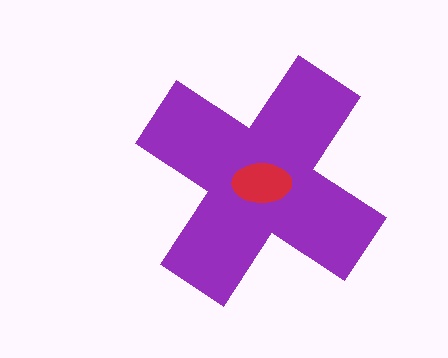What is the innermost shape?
The red ellipse.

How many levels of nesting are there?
2.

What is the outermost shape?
The purple cross.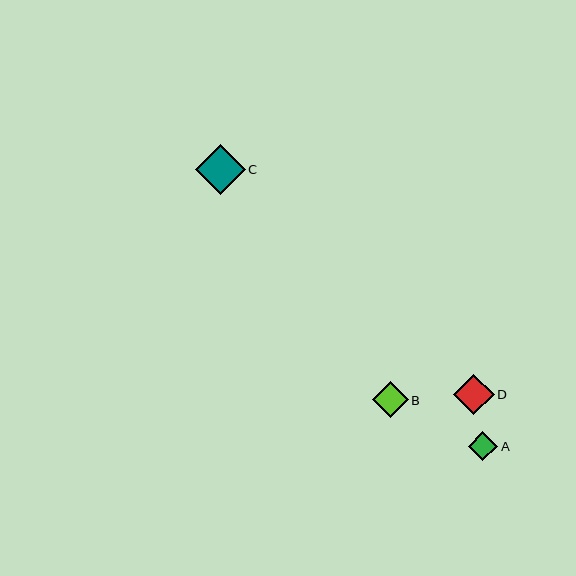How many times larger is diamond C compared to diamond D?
Diamond C is approximately 1.2 times the size of diamond D.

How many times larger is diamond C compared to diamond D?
Diamond C is approximately 1.2 times the size of diamond D.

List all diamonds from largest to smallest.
From largest to smallest: C, D, B, A.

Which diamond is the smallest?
Diamond A is the smallest with a size of approximately 29 pixels.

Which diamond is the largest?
Diamond C is the largest with a size of approximately 49 pixels.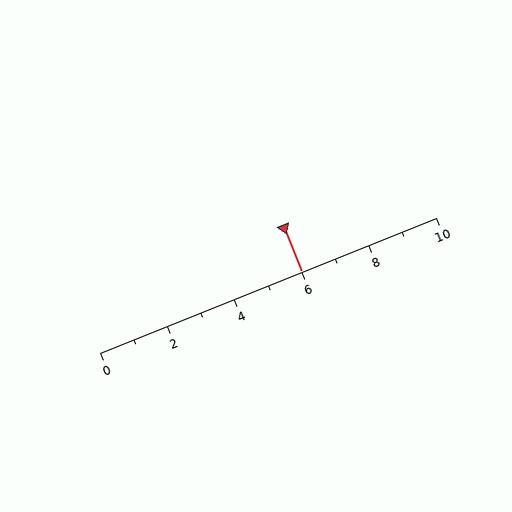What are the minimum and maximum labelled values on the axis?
The axis runs from 0 to 10.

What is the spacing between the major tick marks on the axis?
The major ticks are spaced 2 apart.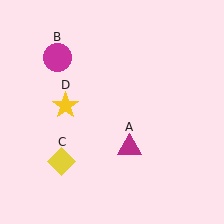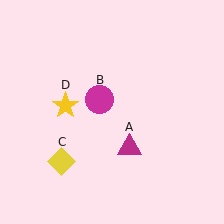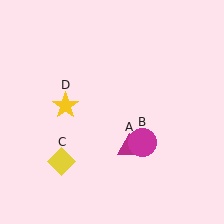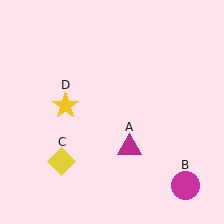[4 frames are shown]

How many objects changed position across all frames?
1 object changed position: magenta circle (object B).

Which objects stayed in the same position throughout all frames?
Magenta triangle (object A) and yellow diamond (object C) and yellow star (object D) remained stationary.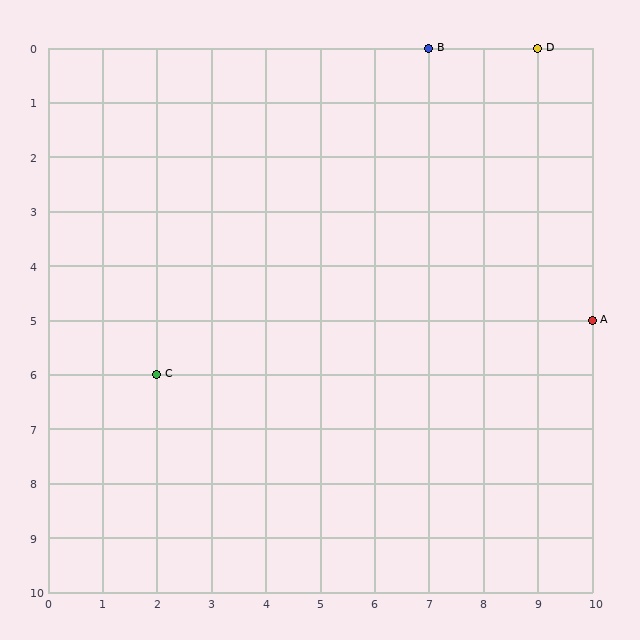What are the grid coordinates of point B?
Point B is at grid coordinates (7, 0).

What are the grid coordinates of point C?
Point C is at grid coordinates (2, 6).